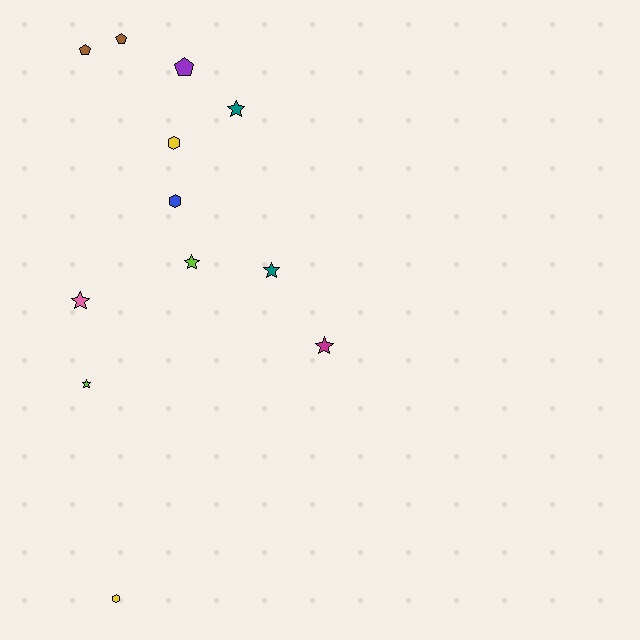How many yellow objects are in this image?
There are 2 yellow objects.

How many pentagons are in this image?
There are 3 pentagons.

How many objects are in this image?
There are 12 objects.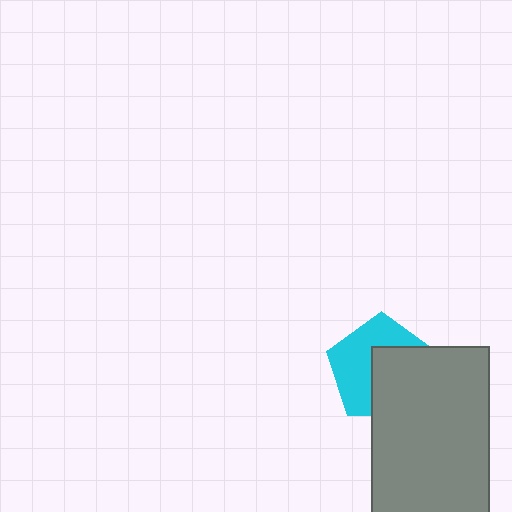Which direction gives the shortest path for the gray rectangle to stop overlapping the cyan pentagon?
Moving toward the lower-right gives the shortest separation.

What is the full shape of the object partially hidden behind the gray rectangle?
The partially hidden object is a cyan pentagon.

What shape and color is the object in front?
The object in front is a gray rectangle.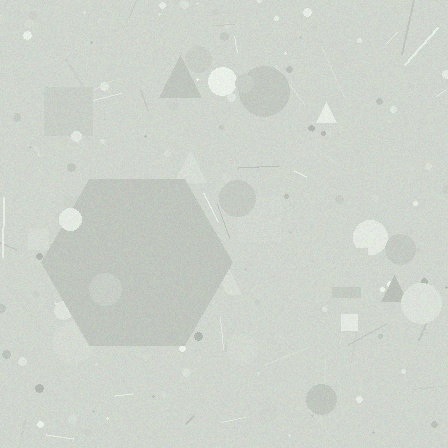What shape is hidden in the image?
A hexagon is hidden in the image.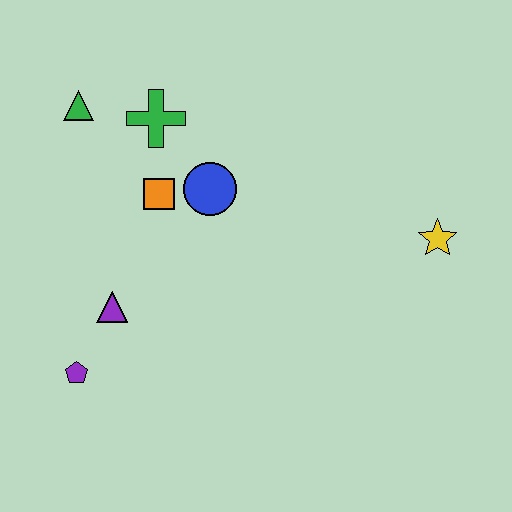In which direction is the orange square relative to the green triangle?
The orange square is below the green triangle.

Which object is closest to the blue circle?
The orange square is closest to the blue circle.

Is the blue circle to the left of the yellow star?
Yes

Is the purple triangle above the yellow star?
No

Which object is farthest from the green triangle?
The yellow star is farthest from the green triangle.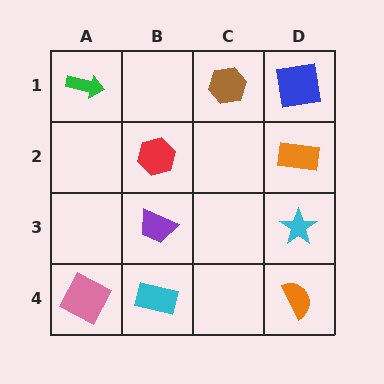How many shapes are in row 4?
3 shapes.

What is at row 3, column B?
A purple trapezoid.